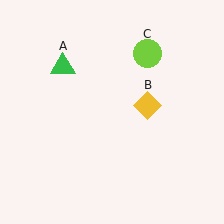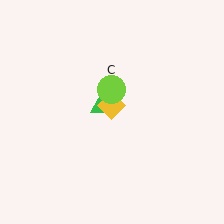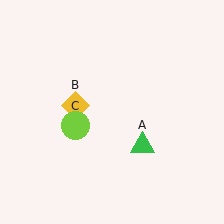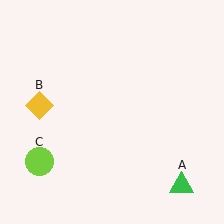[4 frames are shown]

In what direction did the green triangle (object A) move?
The green triangle (object A) moved down and to the right.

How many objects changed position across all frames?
3 objects changed position: green triangle (object A), yellow diamond (object B), lime circle (object C).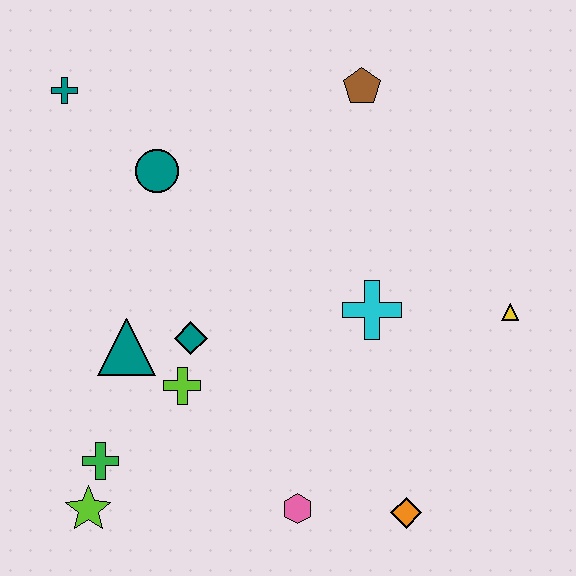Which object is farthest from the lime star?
The brown pentagon is farthest from the lime star.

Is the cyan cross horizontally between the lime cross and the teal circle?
No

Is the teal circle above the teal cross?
No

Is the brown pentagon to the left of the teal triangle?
No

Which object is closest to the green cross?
The lime star is closest to the green cross.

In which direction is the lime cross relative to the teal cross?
The lime cross is below the teal cross.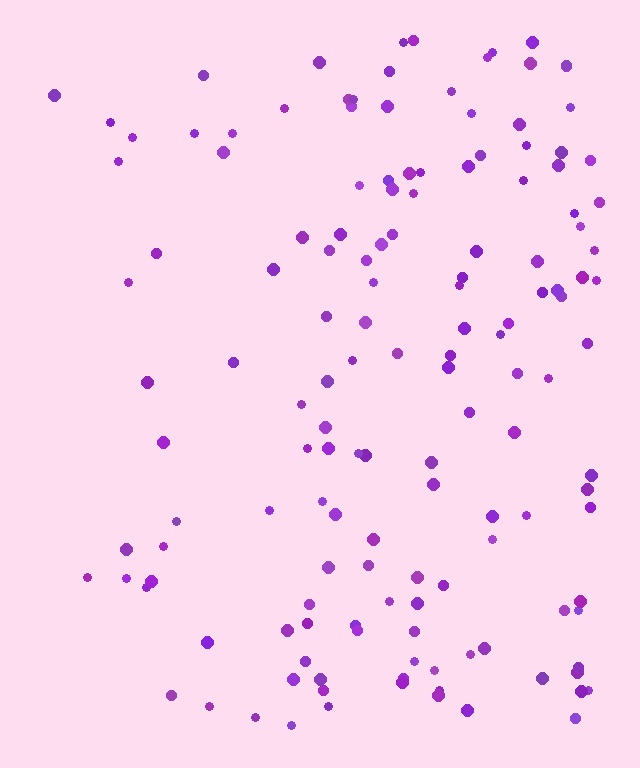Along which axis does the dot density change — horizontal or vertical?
Horizontal.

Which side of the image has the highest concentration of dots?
The right.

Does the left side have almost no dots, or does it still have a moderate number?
Still a moderate number, just noticeably fewer than the right.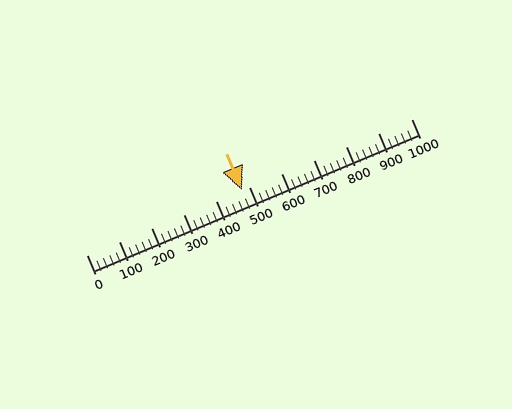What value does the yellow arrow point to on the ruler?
The yellow arrow points to approximately 479.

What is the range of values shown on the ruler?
The ruler shows values from 0 to 1000.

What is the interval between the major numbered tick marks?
The major tick marks are spaced 100 units apart.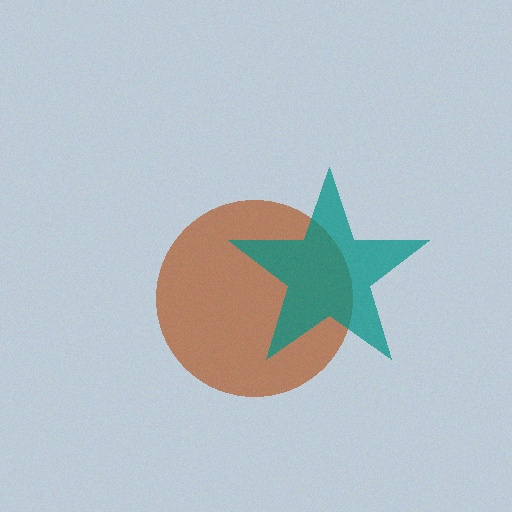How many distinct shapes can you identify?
There are 2 distinct shapes: a brown circle, a teal star.